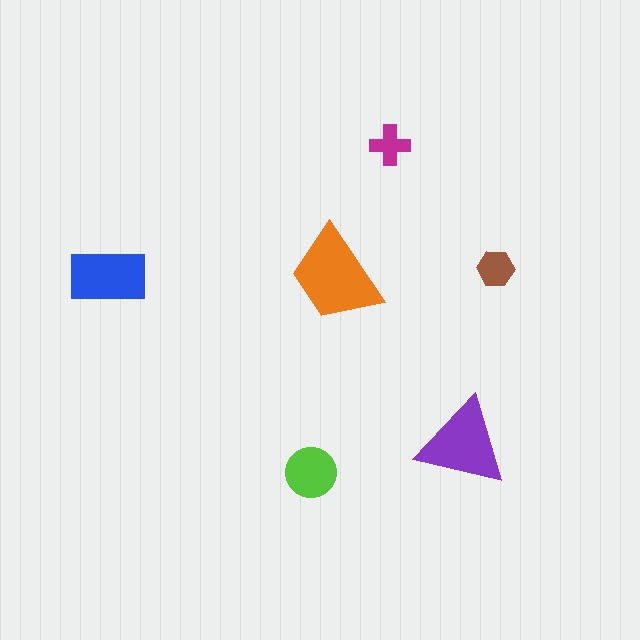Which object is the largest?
The orange trapezoid.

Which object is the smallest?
The magenta cross.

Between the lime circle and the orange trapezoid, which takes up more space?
The orange trapezoid.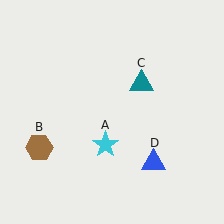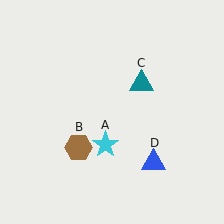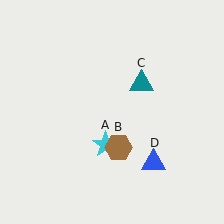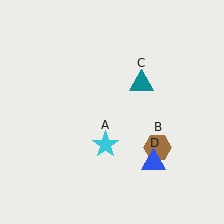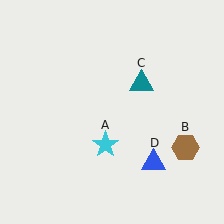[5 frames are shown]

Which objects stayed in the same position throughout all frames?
Cyan star (object A) and teal triangle (object C) and blue triangle (object D) remained stationary.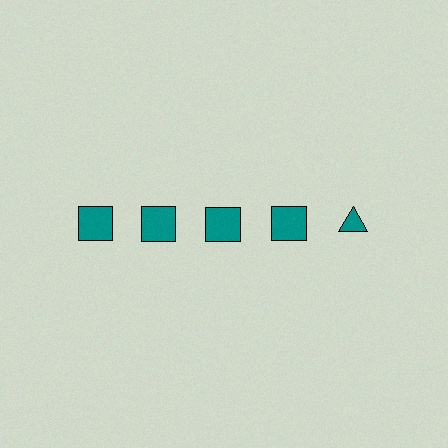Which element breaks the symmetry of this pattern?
The teal triangle in the top row, rightmost column breaks the symmetry. All other shapes are teal squares.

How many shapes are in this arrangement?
There are 5 shapes arranged in a grid pattern.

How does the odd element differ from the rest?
It has a different shape: triangle instead of square.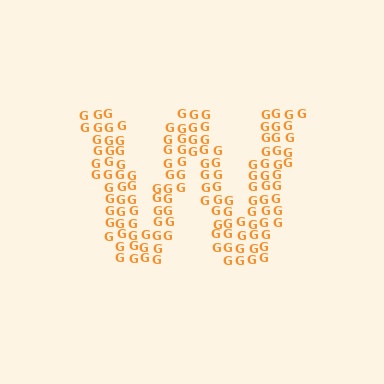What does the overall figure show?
The overall figure shows the letter W.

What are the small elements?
The small elements are letter G's.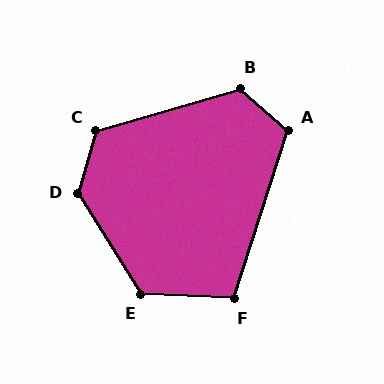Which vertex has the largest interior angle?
D, at approximately 132 degrees.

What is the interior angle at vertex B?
Approximately 123 degrees (obtuse).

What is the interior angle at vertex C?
Approximately 122 degrees (obtuse).